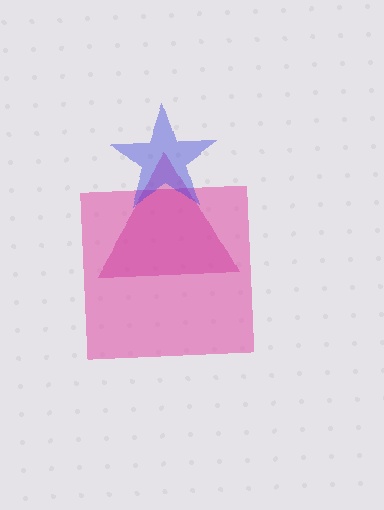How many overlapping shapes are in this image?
There are 3 overlapping shapes in the image.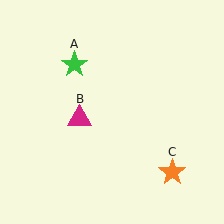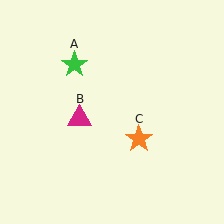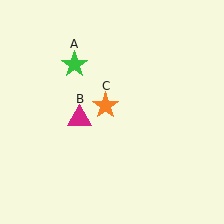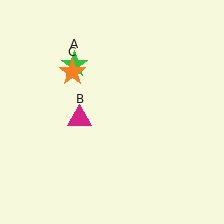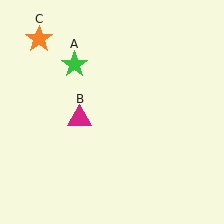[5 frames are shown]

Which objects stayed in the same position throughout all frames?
Green star (object A) and magenta triangle (object B) remained stationary.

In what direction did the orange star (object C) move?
The orange star (object C) moved up and to the left.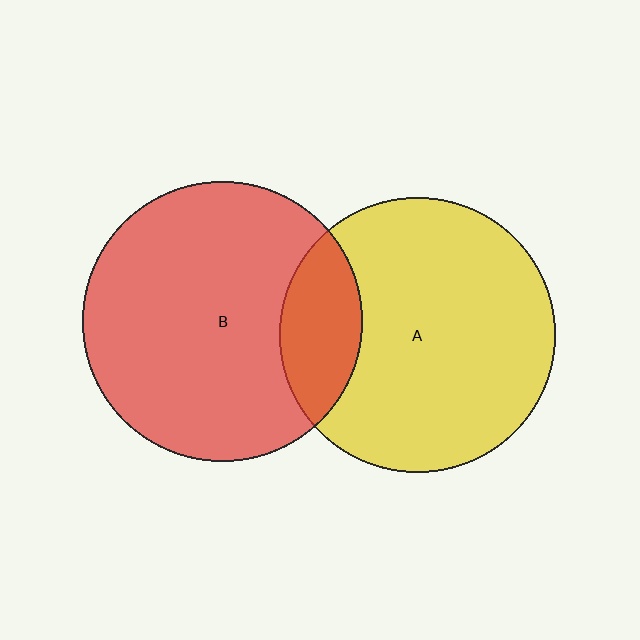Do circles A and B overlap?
Yes.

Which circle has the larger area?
Circle B (red).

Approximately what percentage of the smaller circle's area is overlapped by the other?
Approximately 20%.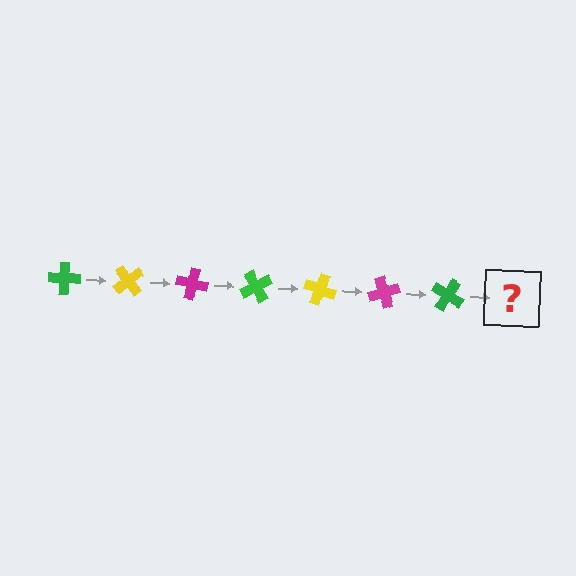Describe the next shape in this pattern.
It should be a yellow cross, rotated 350 degrees from the start.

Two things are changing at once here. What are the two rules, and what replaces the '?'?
The two rules are that it rotates 50 degrees each step and the color cycles through green, yellow, and magenta. The '?' should be a yellow cross, rotated 350 degrees from the start.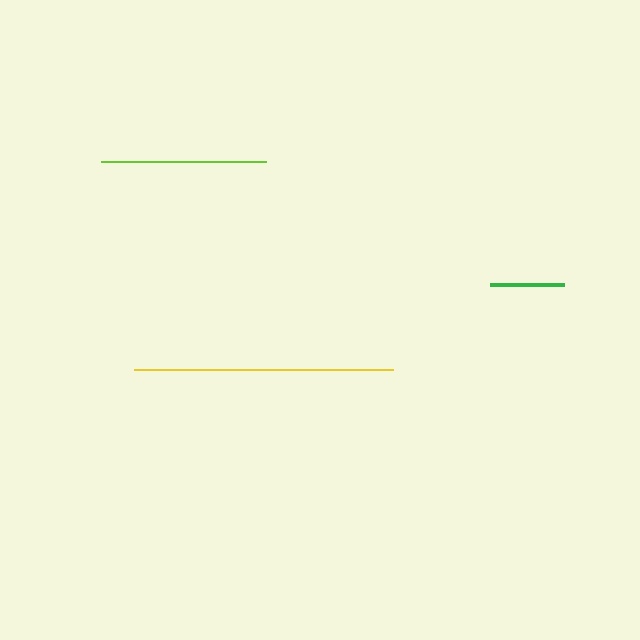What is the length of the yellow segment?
The yellow segment is approximately 259 pixels long.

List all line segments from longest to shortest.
From longest to shortest: yellow, lime, green.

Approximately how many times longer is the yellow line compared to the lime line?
The yellow line is approximately 1.6 times the length of the lime line.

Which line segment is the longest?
The yellow line is the longest at approximately 259 pixels.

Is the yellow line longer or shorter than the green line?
The yellow line is longer than the green line.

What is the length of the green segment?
The green segment is approximately 74 pixels long.